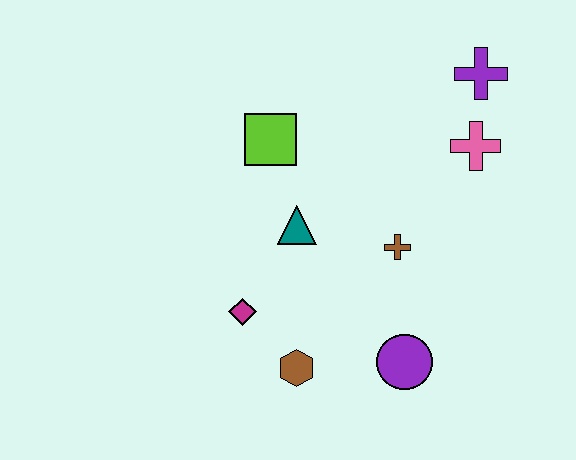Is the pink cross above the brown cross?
Yes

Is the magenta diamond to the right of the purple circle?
No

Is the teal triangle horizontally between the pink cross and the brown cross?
No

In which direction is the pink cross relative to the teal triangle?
The pink cross is to the right of the teal triangle.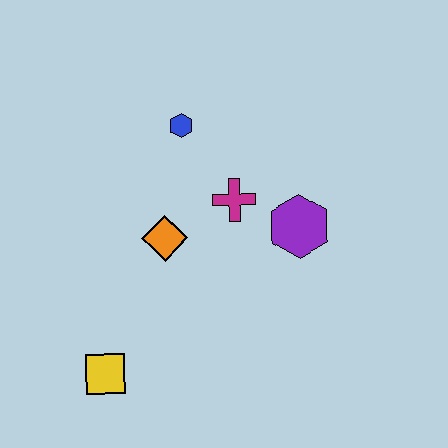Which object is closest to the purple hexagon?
The magenta cross is closest to the purple hexagon.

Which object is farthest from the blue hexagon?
The yellow square is farthest from the blue hexagon.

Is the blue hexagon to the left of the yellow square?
No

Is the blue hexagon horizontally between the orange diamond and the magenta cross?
Yes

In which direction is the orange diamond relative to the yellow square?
The orange diamond is above the yellow square.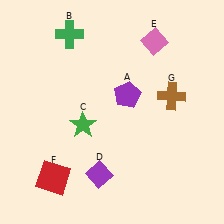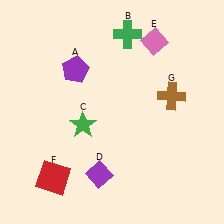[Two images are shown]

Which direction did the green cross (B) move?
The green cross (B) moved right.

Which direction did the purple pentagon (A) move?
The purple pentagon (A) moved left.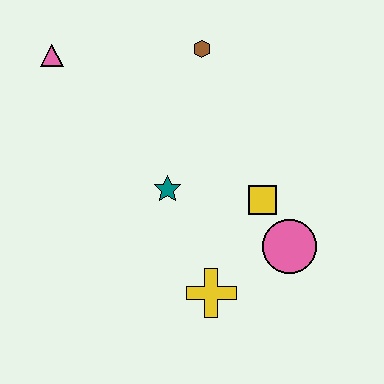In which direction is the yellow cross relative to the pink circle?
The yellow cross is to the left of the pink circle.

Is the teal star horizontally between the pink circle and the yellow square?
No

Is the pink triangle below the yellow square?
No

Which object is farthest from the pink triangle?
The pink circle is farthest from the pink triangle.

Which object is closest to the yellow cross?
The pink circle is closest to the yellow cross.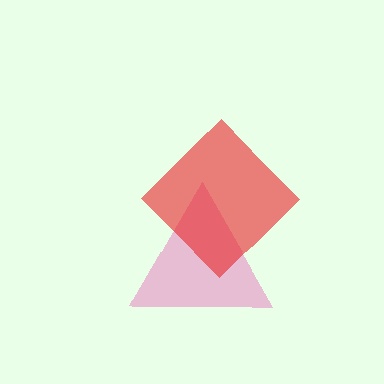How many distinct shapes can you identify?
There are 2 distinct shapes: a pink triangle, a red diamond.